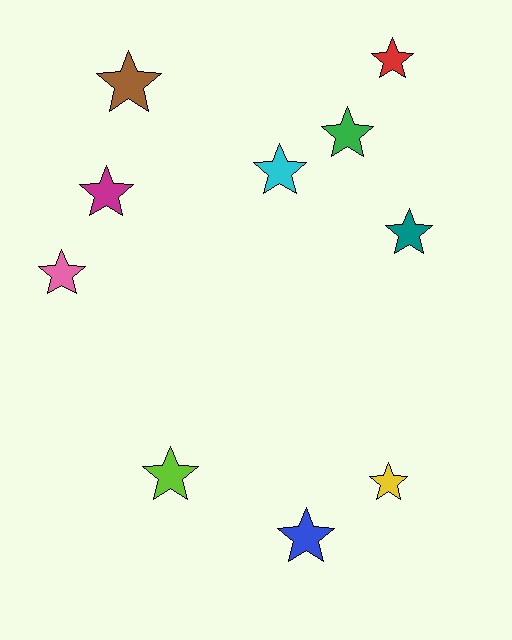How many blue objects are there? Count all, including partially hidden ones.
There is 1 blue object.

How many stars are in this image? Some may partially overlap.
There are 10 stars.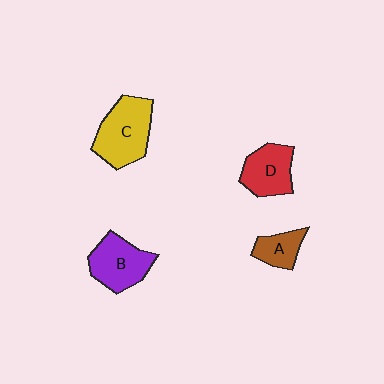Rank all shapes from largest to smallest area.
From largest to smallest: C (yellow), B (purple), D (red), A (brown).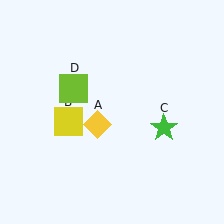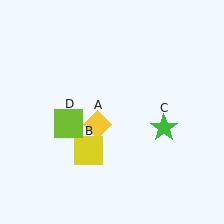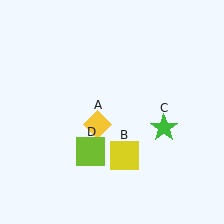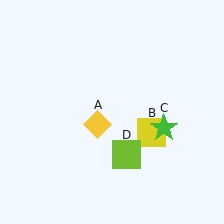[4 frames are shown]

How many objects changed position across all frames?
2 objects changed position: yellow square (object B), lime square (object D).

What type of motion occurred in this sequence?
The yellow square (object B), lime square (object D) rotated counterclockwise around the center of the scene.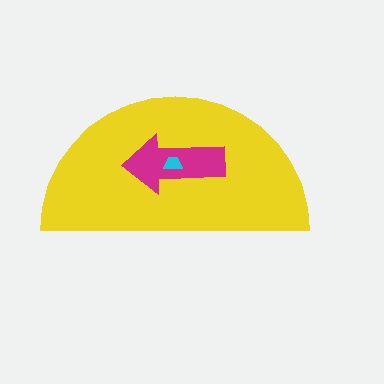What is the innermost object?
The cyan trapezoid.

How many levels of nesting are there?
3.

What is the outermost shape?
The yellow semicircle.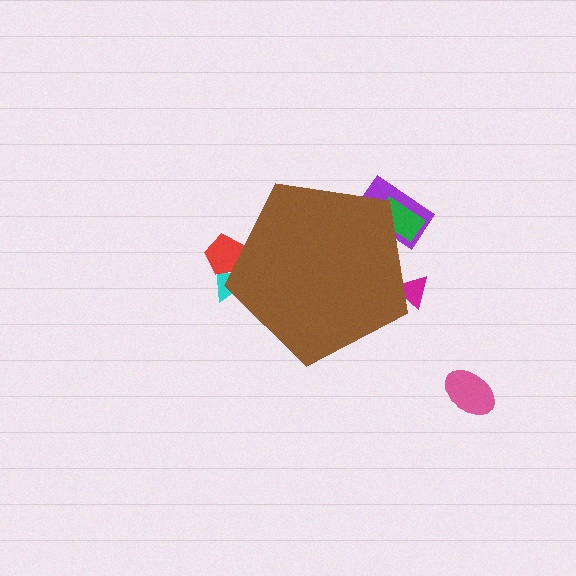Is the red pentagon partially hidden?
Yes, the red pentagon is partially hidden behind the brown pentagon.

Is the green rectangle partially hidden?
Yes, the green rectangle is partially hidden behind the brown pentagon.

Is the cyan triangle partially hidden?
Yes, the cyan triangle is partially hidden behind the brown pentagon.